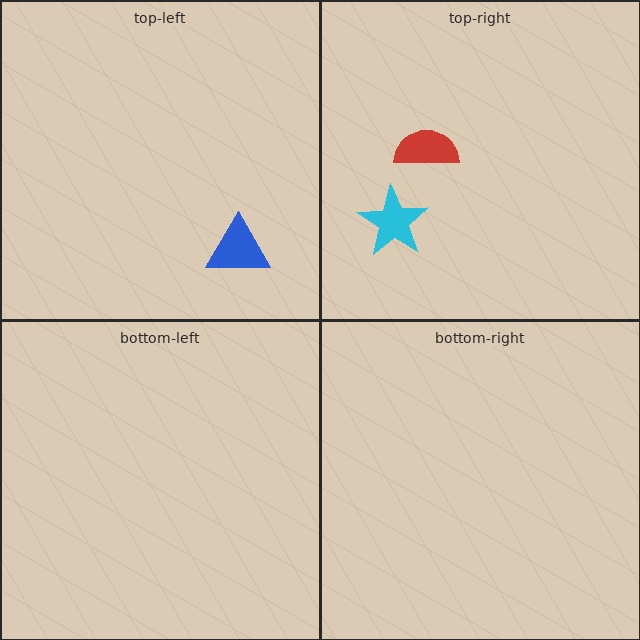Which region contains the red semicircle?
The top-right region.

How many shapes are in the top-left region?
1.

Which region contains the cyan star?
The top-right region.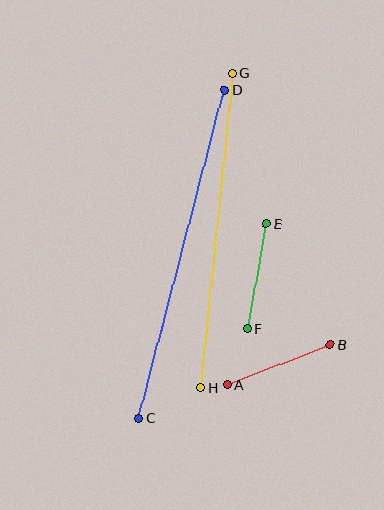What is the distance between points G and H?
The distance is approximately 317 pixels.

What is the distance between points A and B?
The distance is approximately 111 pixels.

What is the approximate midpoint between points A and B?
The midpoint is at approximately (279, 365) pixels.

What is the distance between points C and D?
The distance is approximately 339 pixels.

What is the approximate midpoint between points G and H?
The midpoint is at approximately (216, 230) pixels.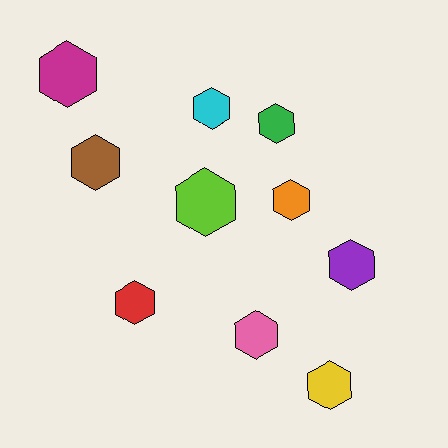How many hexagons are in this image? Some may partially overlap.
There are 10 hexagons.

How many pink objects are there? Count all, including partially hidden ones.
There is 1 pink object.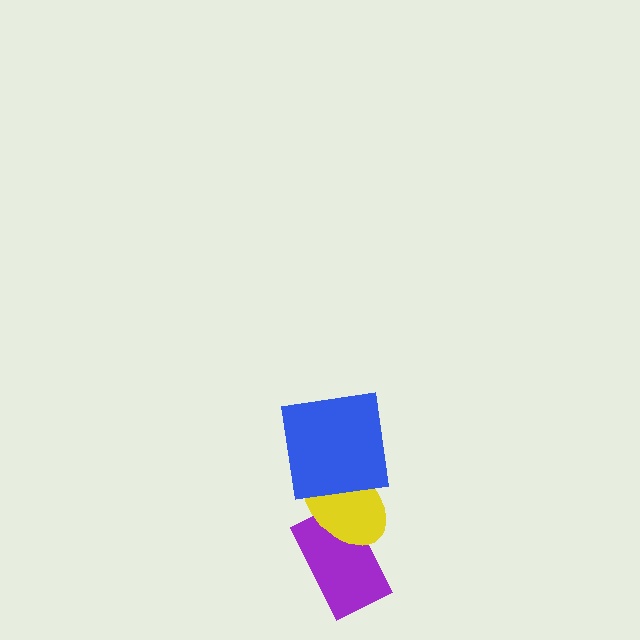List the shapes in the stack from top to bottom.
From top to bottom: the blue square, the yellow ellipse, the purple rectangle.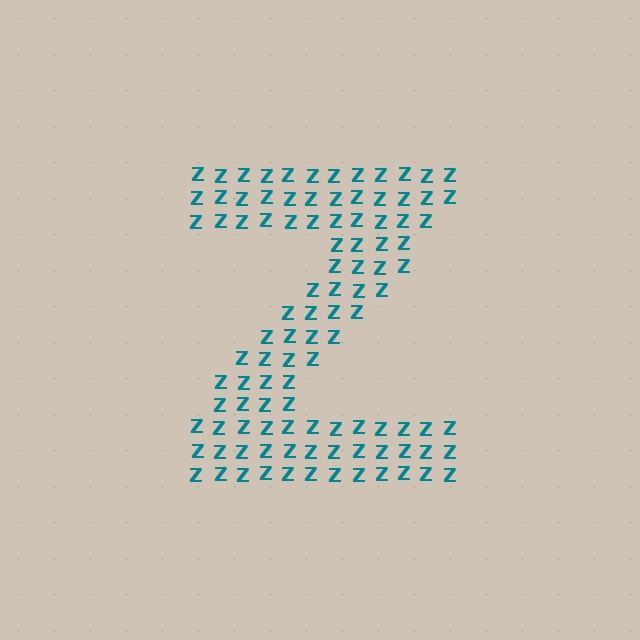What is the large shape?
The large shape is the letter Z.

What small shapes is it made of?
It is made of small letter Z's.